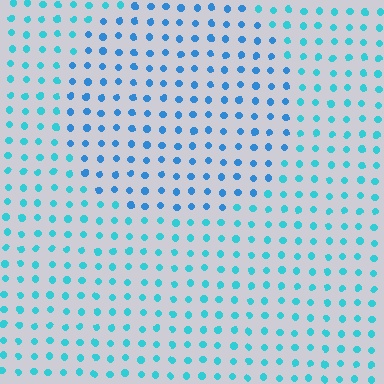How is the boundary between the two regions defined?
The boundary is defined purely by a slight shift in hue (about 25 degrees). Spacing, size, and orientation are identical on both sides.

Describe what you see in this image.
The image is filled with small cyan elements in a uniform arrangement. A circle-shaped region is visible where the elements are tinted to a slightly different hue, forming a subtle color boundary.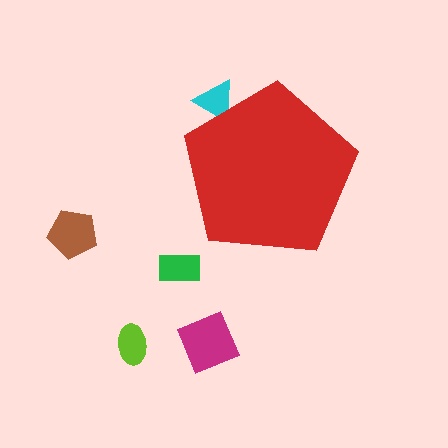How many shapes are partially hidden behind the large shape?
1 shape is partially hidden.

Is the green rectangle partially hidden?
No, the green rectangle is fully visible.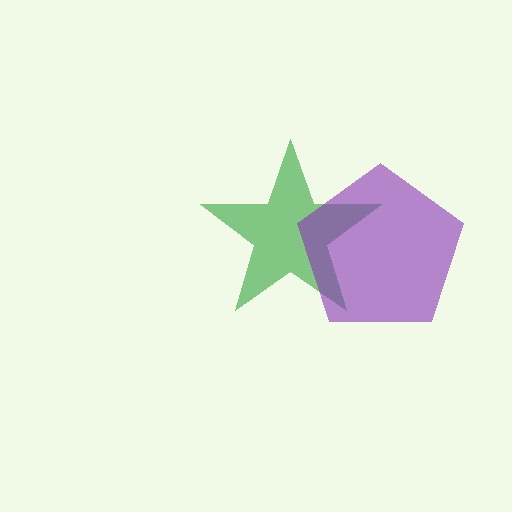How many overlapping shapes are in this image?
There are 2 overlapping shapes in the image.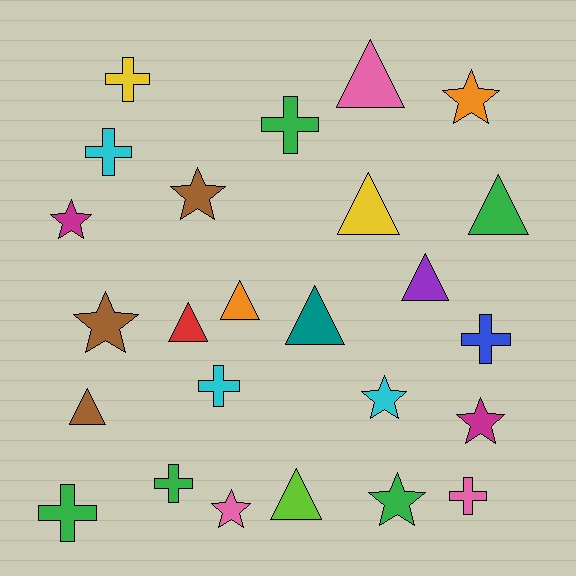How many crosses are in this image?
There are 8 crosses.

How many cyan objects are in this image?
There are 3 cyan objects.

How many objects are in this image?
There are 25 objects.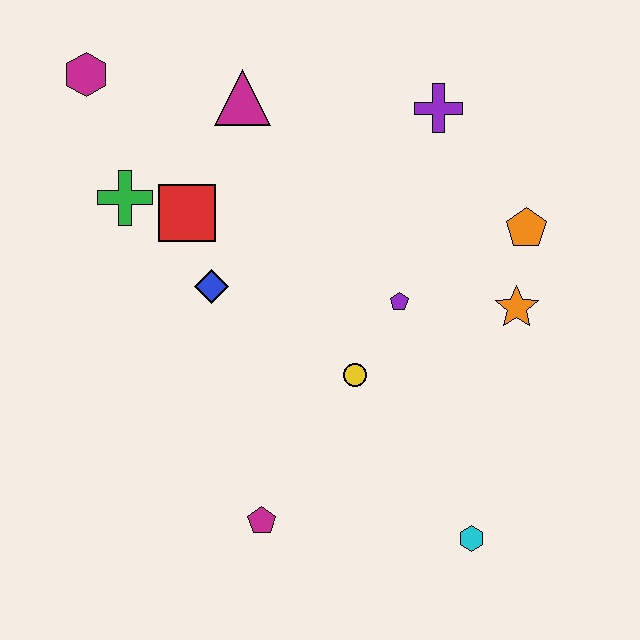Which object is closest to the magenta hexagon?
The green cross is closest to the magenta hexagon.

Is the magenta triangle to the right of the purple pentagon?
No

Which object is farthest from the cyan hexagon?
The magenta hexagon is farthest from the cyan hexagon.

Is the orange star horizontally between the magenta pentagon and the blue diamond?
No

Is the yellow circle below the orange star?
Yes